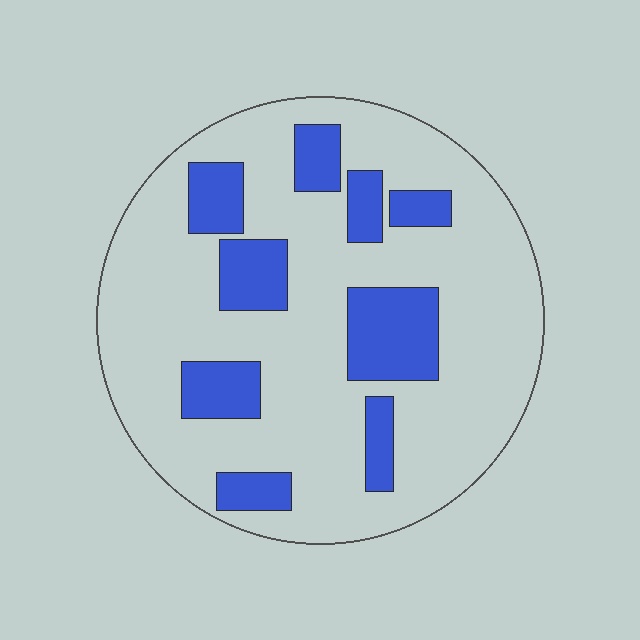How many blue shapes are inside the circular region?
9.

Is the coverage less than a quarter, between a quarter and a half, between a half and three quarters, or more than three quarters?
Less than a quarter.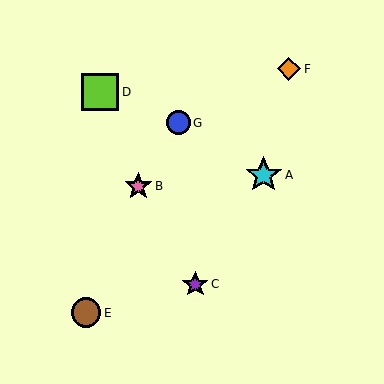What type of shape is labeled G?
Shape G is a blue circle.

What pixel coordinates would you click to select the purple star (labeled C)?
Click at (195, 284) to select the purple star C.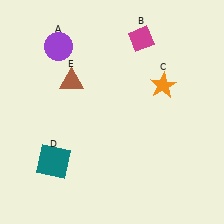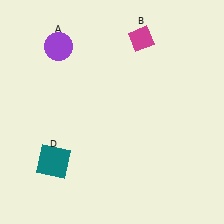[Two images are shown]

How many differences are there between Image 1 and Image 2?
There are 2 differences between the two images.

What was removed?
The brown triangle (E), the orange star (C) were removed in Image 2.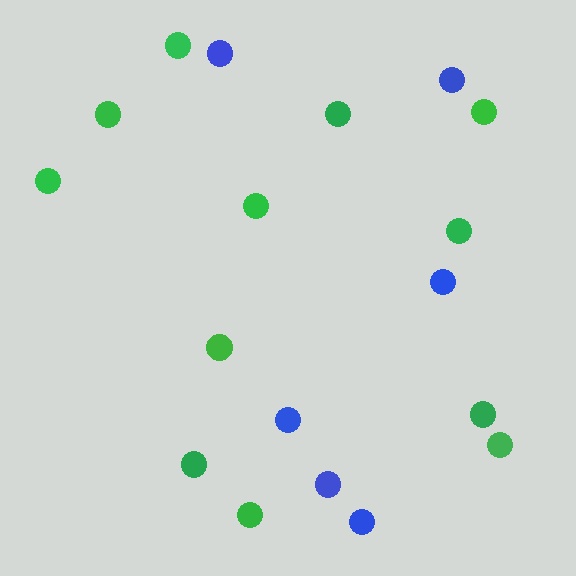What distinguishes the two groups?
There are 2 groups: one group of green circles (12) and one group of blue circles (6).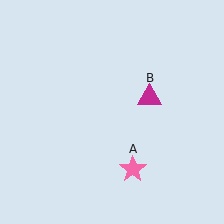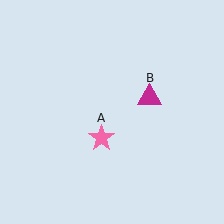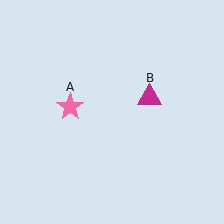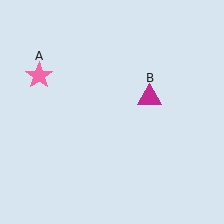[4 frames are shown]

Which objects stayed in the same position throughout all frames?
Magenta triangle (object B) remained stationary.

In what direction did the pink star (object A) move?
The pink star (object A) moved up and to the left.